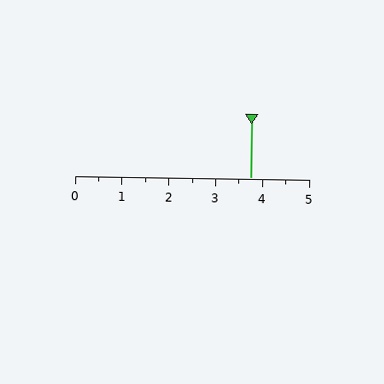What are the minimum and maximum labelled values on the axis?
The axis runs from 0 to 5.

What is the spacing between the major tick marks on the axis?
The major ticks are spaced 1 apart.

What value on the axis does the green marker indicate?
The marker indicates approximately 3.8.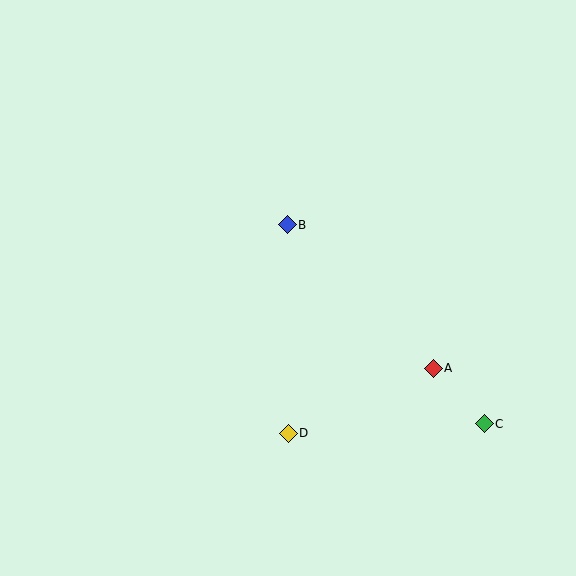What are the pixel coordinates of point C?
Point C is at (484, 424).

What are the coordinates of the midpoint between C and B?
The midpoint between C and B is at (386, 324).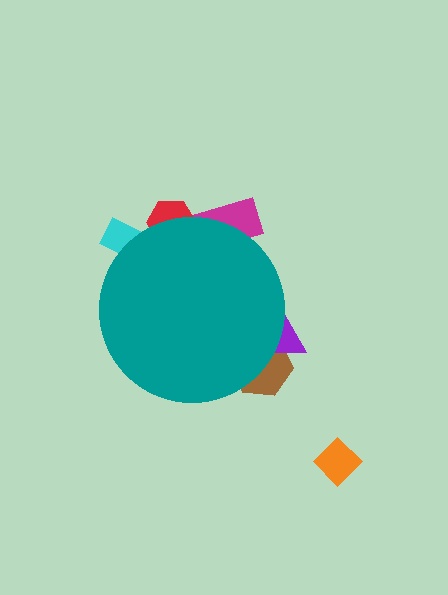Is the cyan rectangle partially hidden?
Yes, the cyan rectangle is partially hidden behind the teal circle.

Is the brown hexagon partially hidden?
Yes, the brown hexagon is partially hidden behind the teal circle.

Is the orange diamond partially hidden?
No, the orange diamond is fully visible.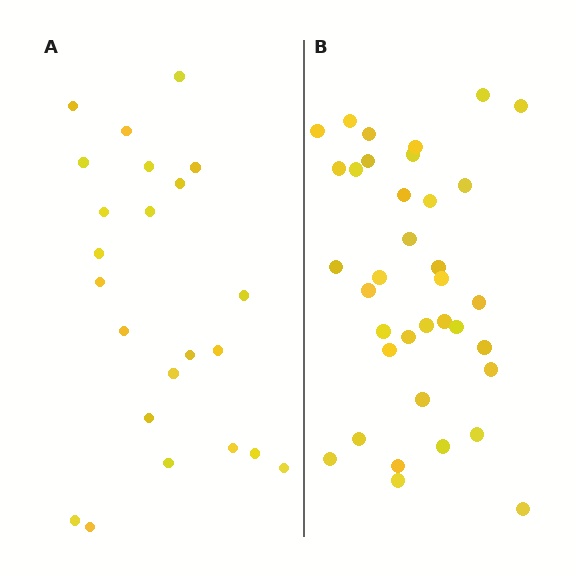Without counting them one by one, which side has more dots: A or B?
Region B (the right region) has more dots.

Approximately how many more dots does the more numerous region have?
Region B has approximately 15 more dots than region A.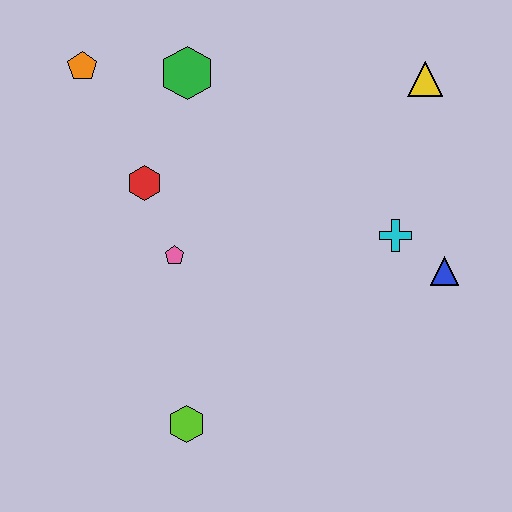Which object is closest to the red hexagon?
The pink pentagon is closest to the red hexagon.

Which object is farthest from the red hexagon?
The blue triangle is farthest from the red hexagon.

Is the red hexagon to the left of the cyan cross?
Yes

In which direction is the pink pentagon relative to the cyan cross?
The pink pentagon is to the left of the cyan cross.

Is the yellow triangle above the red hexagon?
Yes